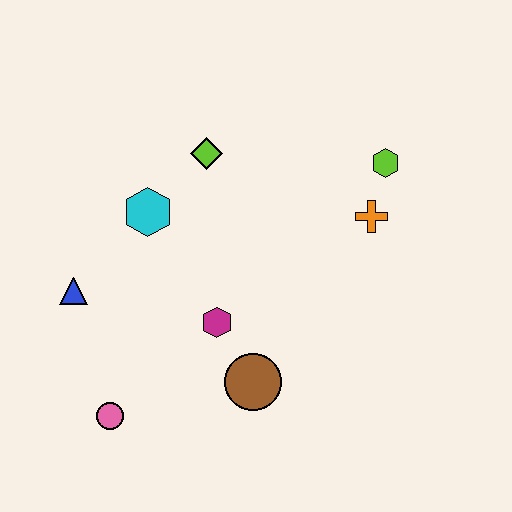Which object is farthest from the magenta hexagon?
The lime hexagon is farthest from the magenta hexagon.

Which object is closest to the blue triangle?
The cyan hexagon is closest to the blue triangle.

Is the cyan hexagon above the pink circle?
Yes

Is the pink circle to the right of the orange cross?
No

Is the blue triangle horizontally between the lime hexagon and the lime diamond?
No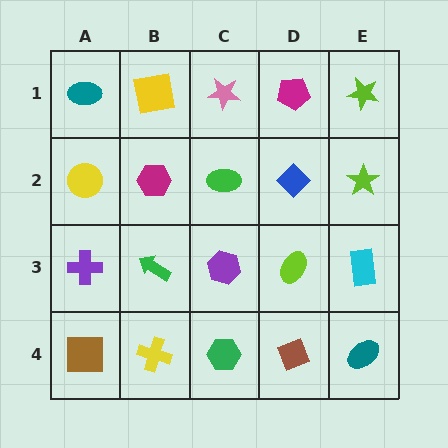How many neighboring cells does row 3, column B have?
4.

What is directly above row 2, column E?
A lime star.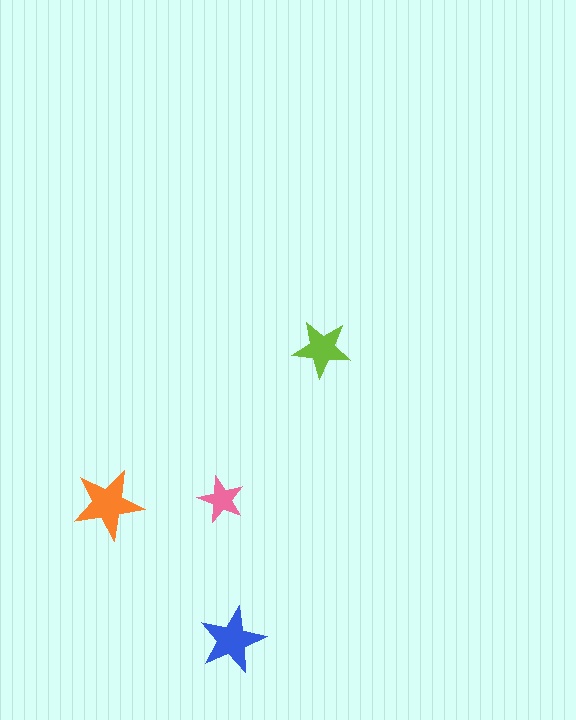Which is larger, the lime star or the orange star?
The orange one.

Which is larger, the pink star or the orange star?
The orange one.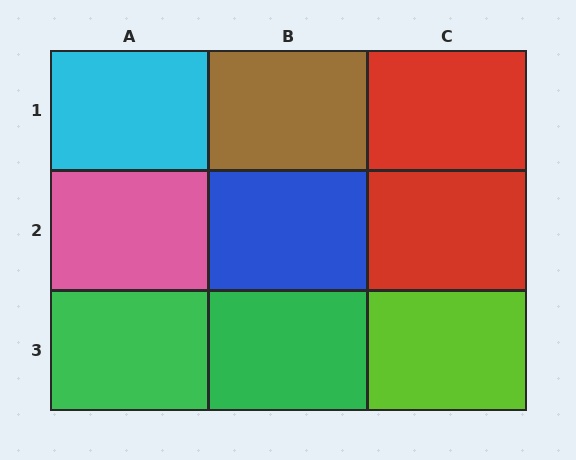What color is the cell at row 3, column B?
Green.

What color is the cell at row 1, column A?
Cyan.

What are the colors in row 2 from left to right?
Pink, blue, red.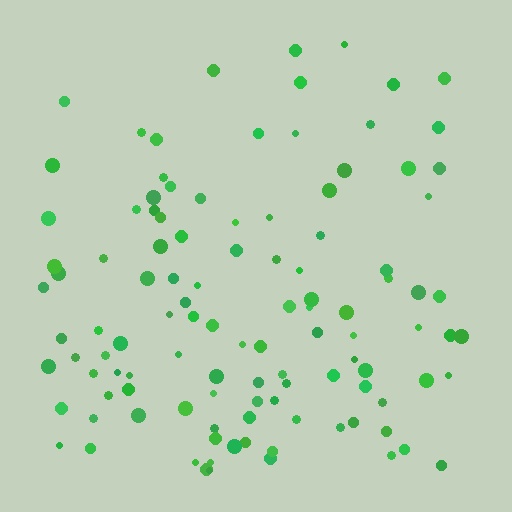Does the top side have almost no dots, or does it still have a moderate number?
Still a moderate number, just noticeably fewer than the bottom.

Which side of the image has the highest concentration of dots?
The bottom.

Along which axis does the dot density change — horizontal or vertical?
Vertical.